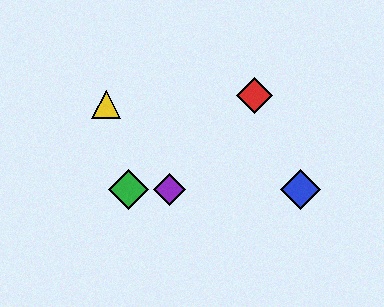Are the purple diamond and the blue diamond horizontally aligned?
Yes, both are at y≈190.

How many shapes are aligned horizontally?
3 shapes (the blue diamond, the green diamond, the purple diamond) are aligned horizontally.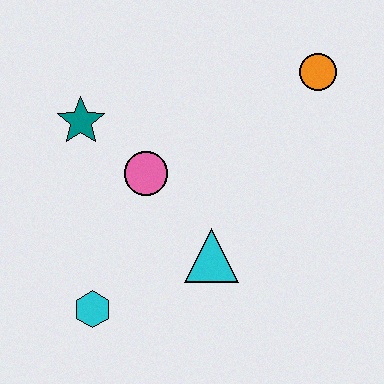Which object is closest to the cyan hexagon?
The cyan triangle is closest to the cyan hexagon.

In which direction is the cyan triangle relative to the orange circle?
The cyan triangle is below the orange circle.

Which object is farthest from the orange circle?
The cyan hexagon is farthest from the orange circle.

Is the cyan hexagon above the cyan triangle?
No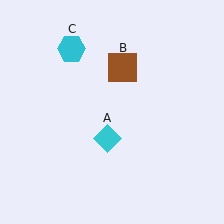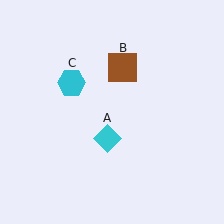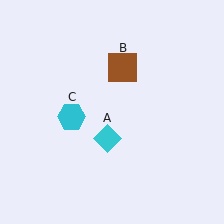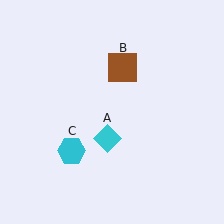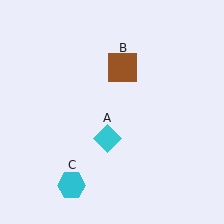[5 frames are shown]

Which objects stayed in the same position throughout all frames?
Cyan diamond (object A) and brown square (object B) remained stationary.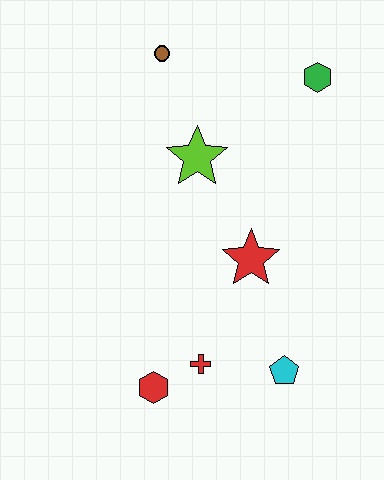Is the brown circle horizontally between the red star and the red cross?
No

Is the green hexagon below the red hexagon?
No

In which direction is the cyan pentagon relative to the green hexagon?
The cyan pentagon is below the green hexagon.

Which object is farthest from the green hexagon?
The red hexagon is farthest from the green hexagon.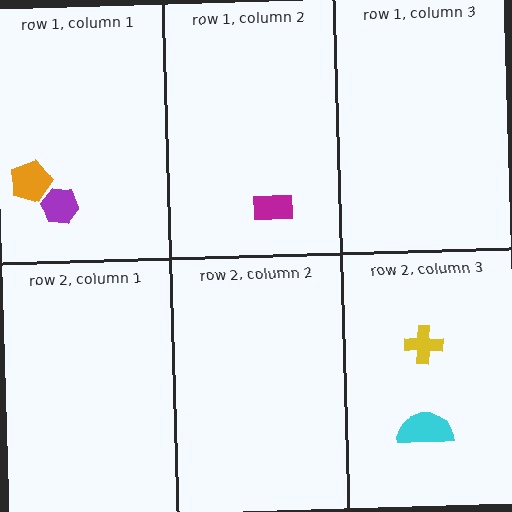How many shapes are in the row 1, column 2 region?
1.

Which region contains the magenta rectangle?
The row 1, column 2 region.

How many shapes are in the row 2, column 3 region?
2.